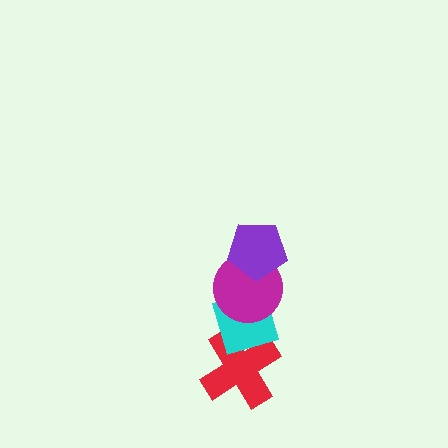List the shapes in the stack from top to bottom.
From top to bottom: the purple pentagon, the magenta circle, the cyan diamond, the red cross.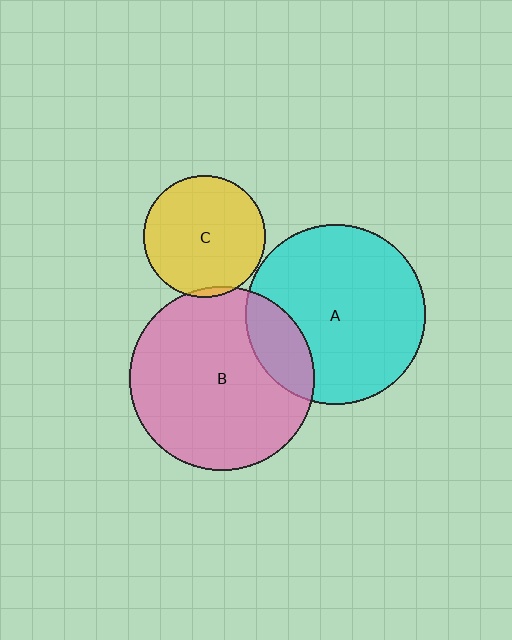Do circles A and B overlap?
Yes.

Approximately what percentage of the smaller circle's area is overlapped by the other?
Approximately 20%.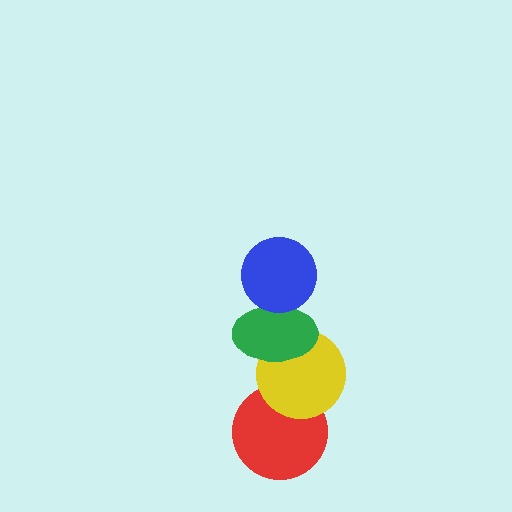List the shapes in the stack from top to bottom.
From top to bottom: the blue circle, the green ellipse, the yellow circle, the red circle.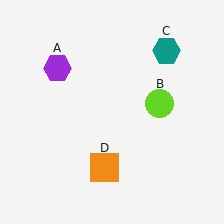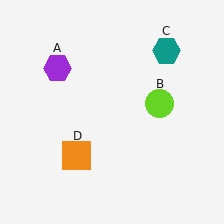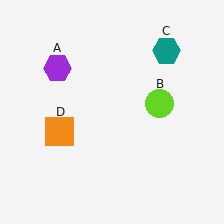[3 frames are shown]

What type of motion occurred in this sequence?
The orange square (object D) rotated clockwise around the center of the scene.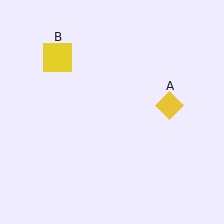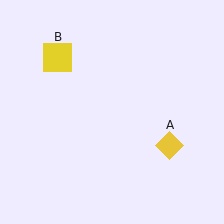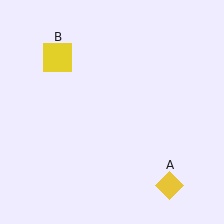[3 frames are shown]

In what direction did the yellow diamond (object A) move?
The yellow diamond (object A) moved down.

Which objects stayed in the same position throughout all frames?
Yellow square (object B) remained stationary.